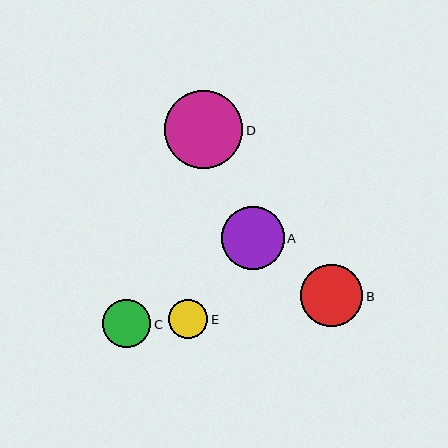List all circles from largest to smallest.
From largest to smallest: D, A, B, C, E.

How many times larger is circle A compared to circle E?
Circle A is approximately 1.6 times the size of circle E.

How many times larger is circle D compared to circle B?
Circle D is approximately 1.3 times the size of circle B.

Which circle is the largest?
Circle D is the largest with a size of approximately 78 pixels.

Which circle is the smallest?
Circle E is the smallest with a size of approximately 39 pixels.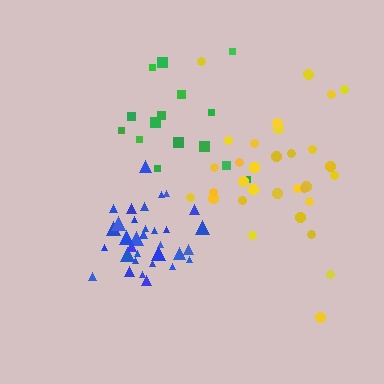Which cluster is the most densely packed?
Blue.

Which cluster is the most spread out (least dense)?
Green.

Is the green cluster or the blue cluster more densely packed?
Blue.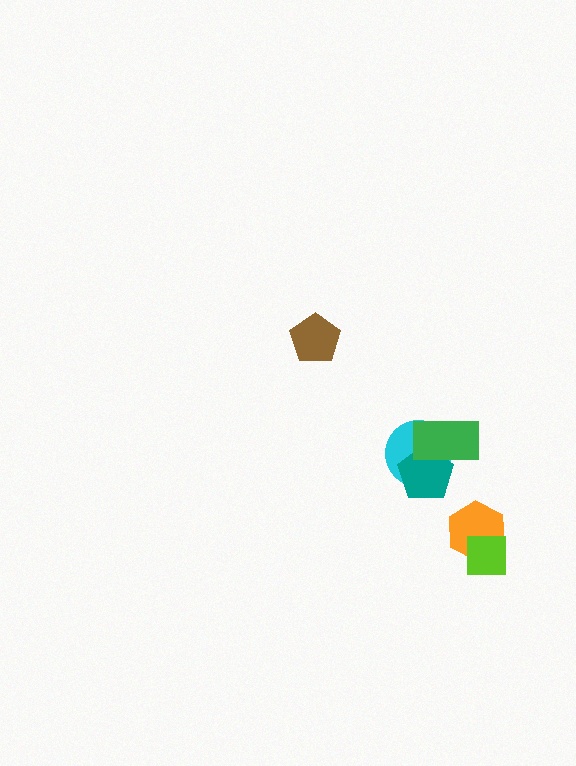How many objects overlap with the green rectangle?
2 objects overlap with the green rectangle.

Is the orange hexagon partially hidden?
Yes, it is partially covered by another shape.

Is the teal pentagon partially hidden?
Yes, it is partially covered by another shape.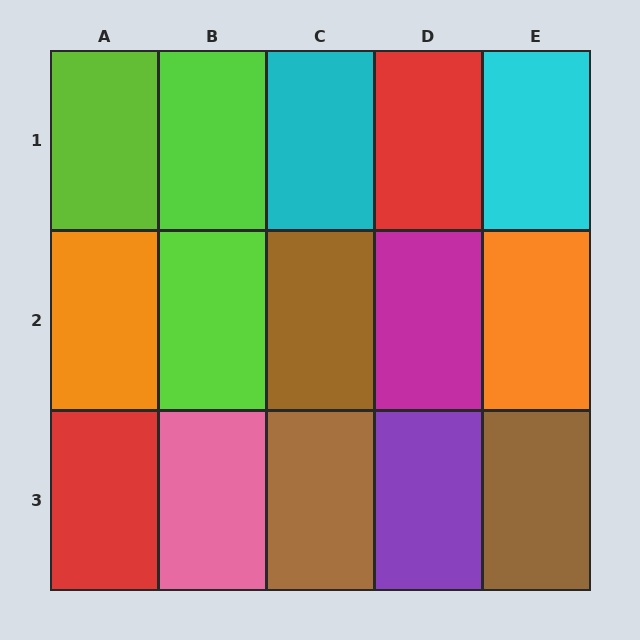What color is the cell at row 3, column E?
Brown.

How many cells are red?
2 cells are red.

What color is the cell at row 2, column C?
Brown.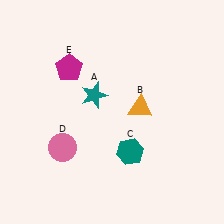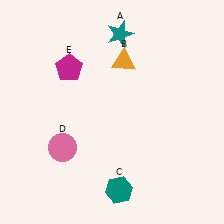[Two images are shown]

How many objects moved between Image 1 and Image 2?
3 objects moved between the two images.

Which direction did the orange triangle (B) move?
The orange triangle (B) moved up.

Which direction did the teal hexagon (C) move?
The teal hexagon (C) moved down.